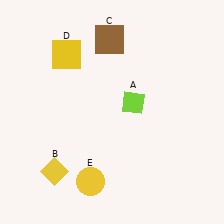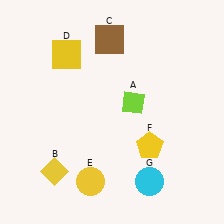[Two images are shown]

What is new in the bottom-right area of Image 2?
A cyan circle (G) was added in the bottom-right area of Image 2.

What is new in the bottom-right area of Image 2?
A yellow pentagon (F) was added in the bottom-right area of Image 2.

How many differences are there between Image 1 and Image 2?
There are 2 differences between the two images.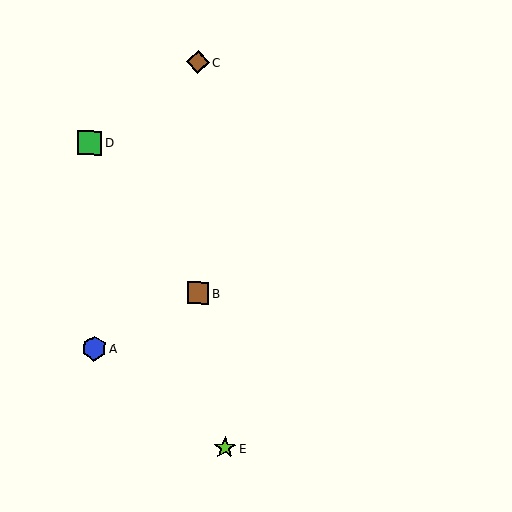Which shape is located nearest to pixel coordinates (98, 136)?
The green square (labeled D) at (90, 142) is nearest to that location.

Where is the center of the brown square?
The center of the brown square is at (198, 293).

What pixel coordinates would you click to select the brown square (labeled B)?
Click at (198, 293) to select the brown square B.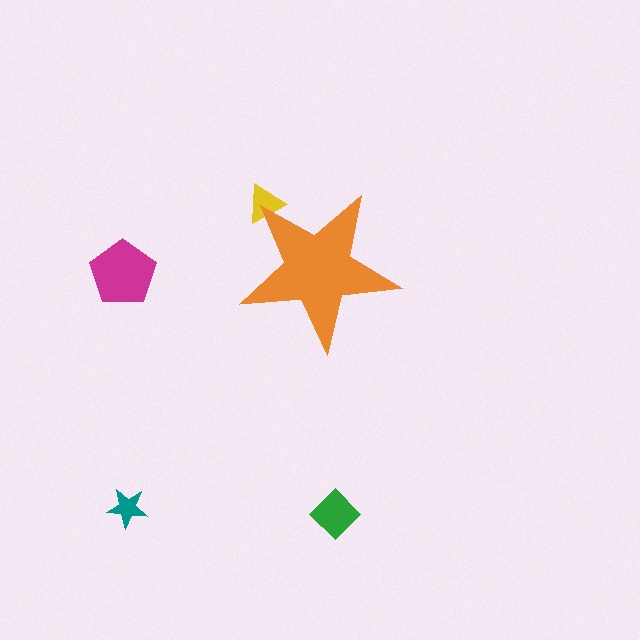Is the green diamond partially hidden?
No, the green diamond is fully visible.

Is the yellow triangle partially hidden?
Yes, the yellow triangle is partially hidden behind the orange star.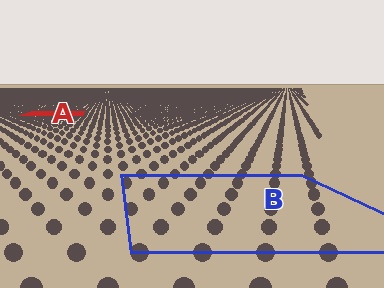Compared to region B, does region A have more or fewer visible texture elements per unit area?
Region A has more texture elements per unit area — they are packed more densely because it is farther away.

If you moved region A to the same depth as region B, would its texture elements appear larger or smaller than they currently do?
They would appear larger. At a closer depth, the same texture elements are projected at a bigger on-screen size.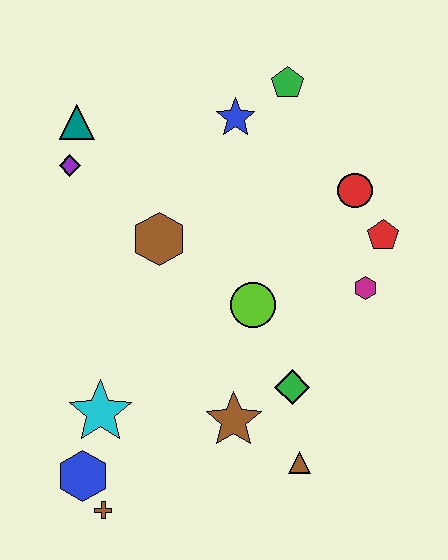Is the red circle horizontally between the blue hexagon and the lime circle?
No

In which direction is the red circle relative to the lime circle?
The red circle is above the lime circle.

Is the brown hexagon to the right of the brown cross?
Yes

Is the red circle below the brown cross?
No